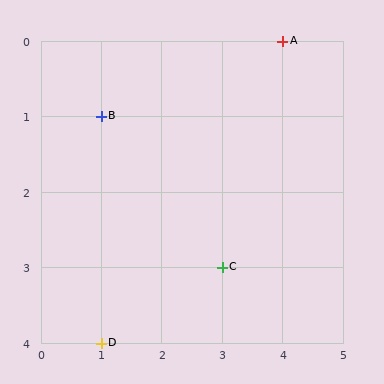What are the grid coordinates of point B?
Point B is at grid coordinates (1, 1).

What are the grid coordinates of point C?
Point C is at grid coordinates (3, 3).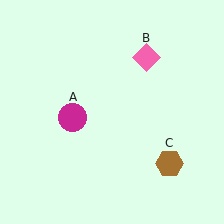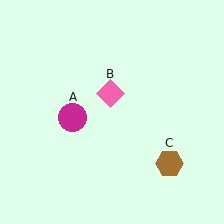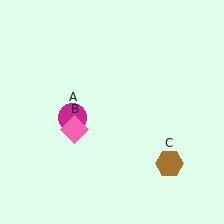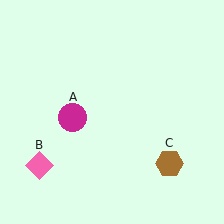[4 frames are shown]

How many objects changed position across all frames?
1 object changed position: pink diamond (object B).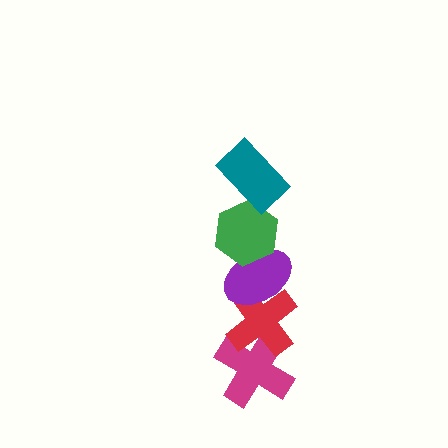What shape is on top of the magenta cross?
The red cross is on top of the magenta cross.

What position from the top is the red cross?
The red cross is 4th from the top.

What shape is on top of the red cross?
The purple ellipse is on top of the red cross.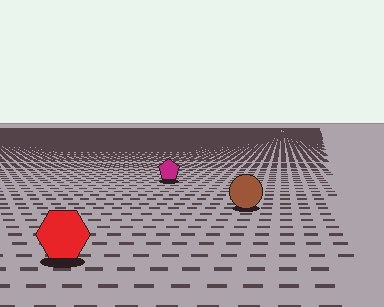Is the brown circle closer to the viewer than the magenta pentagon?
Yes. The brown circle is closer — you can tell from the texture gradient: the ground texture is coarser near it.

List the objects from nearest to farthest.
From nearest to farthest: the red hexagon, the brown circle, the magenta pentagon.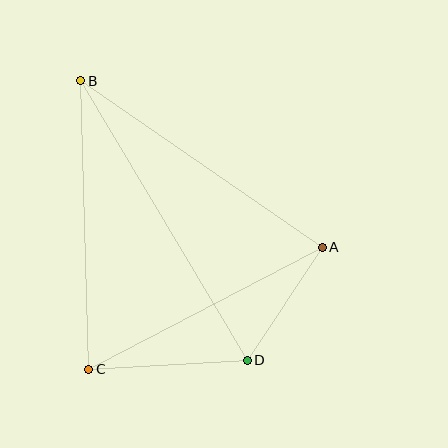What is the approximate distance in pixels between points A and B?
The distance between A and B is approximately 293 pixels.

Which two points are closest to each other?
Points A and D are closest to each other.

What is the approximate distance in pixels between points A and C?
The distance between A and C is approximately 263 pixels.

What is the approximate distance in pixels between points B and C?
The distance between B and C is approximately 288 pixels.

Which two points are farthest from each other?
Points B and D are farthest from each other.